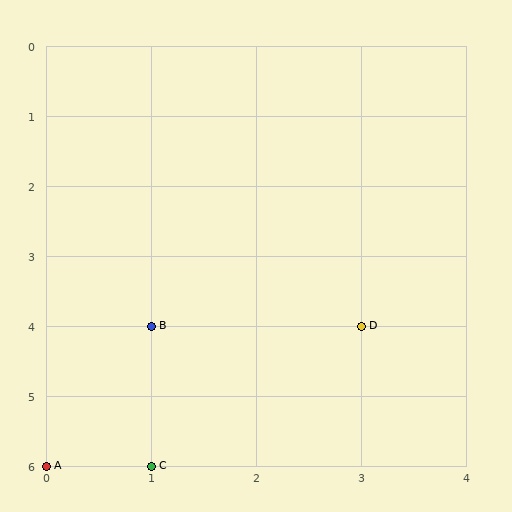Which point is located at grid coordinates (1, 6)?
Point C is at (1, 6).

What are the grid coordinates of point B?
Point B is at grid coordinates (1, 4).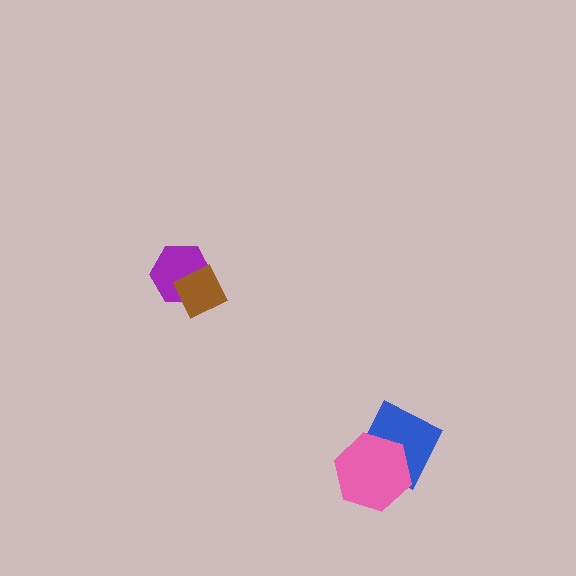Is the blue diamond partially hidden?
Yes, it is partially covered by another shape.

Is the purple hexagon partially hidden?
Yes, it is partially covered by another shape.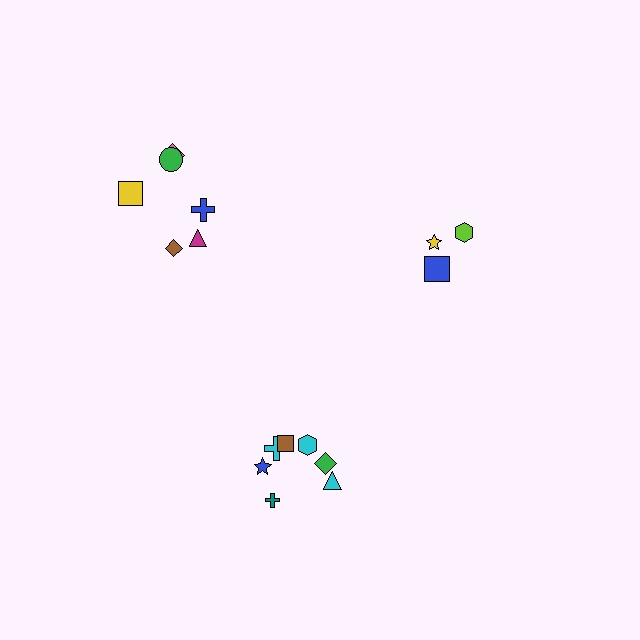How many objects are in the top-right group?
There are 3 objects.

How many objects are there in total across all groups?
There are 16 objects.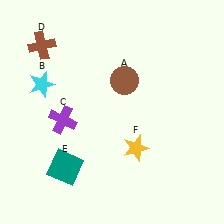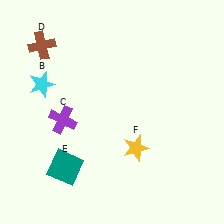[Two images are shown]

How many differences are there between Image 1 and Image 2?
There is 1 difference between the two images.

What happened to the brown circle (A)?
The brown circle (A) was removed in Image 2. It was in the top-right area of Image 1.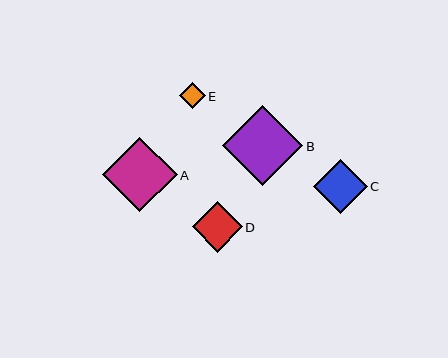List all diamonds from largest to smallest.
From largest to smallest: B, A, C, D, E.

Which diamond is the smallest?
Diamond E is the smallest with a size of approximately 26 pixels.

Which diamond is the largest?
Diamond B is the largest with a size of approximately 80 pixels.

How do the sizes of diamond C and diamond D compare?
Diamond C and diamond D are approximately the same size.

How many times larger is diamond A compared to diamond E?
Diamond A is approximately 2.9 times the size of diamond E.